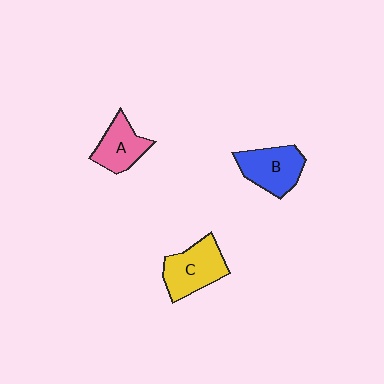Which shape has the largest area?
Shape C (yellow).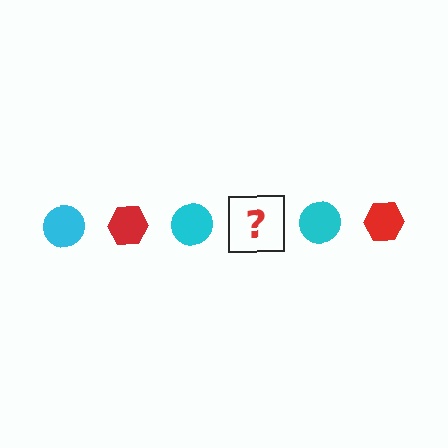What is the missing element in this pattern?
The missing element is a red hexagon.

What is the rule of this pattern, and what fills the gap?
The rule is that the pattern alternates between cyan circle and red hexagon. The gap should be filled with a red hexagon.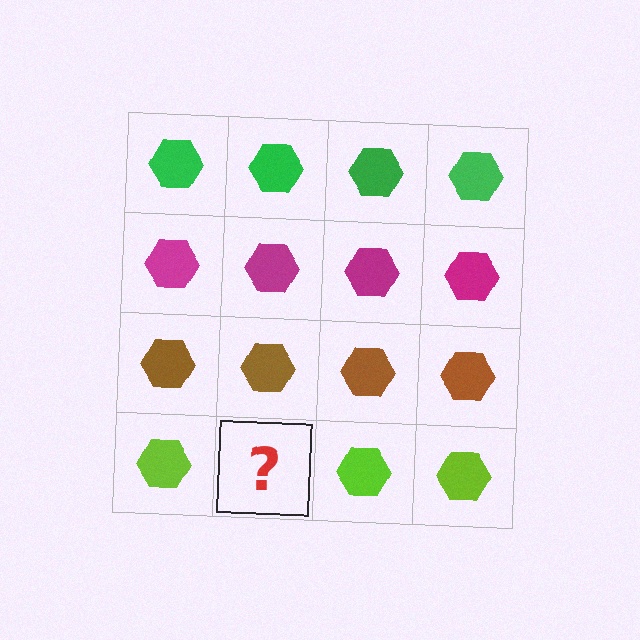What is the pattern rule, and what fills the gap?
The rule is that each row has a consistent color. The gap should be filled with a lime hexagon.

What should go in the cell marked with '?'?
The missing cell should contain a lime hexagon.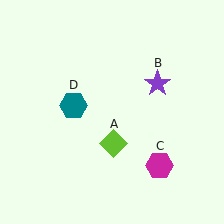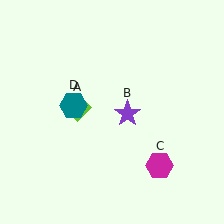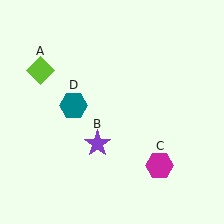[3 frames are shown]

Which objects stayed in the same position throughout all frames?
Magenta hexagon (object C) and teal hexagon (object D) remained stationary.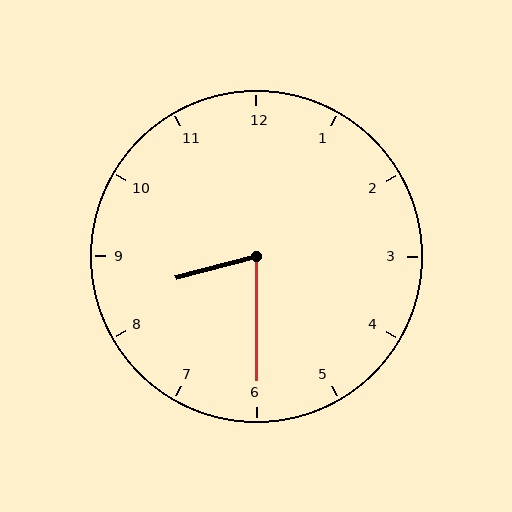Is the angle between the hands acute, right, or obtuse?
It is acute.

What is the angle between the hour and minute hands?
Approximately 75 degrees.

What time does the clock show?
8:30.